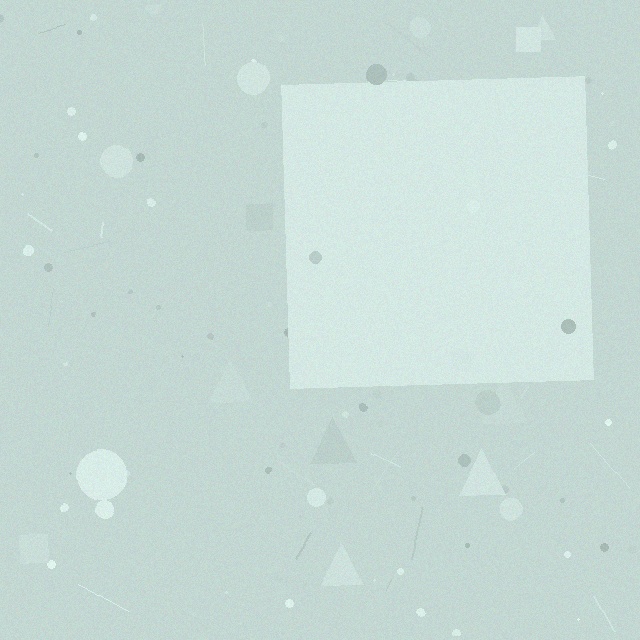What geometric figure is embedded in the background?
A square is embedded in the background.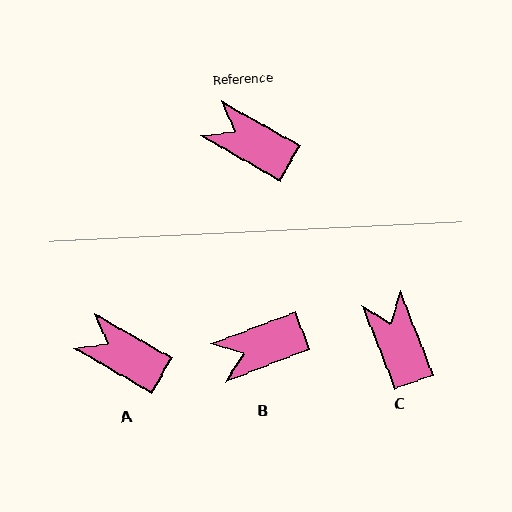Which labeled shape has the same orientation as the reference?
A.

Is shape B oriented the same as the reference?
No, it is off by about 50 degrees.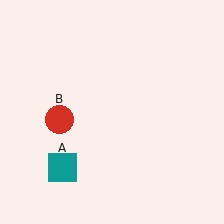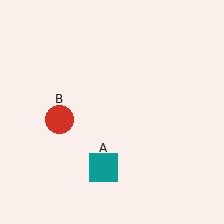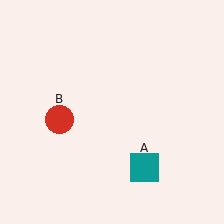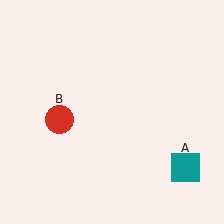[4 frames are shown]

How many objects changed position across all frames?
1 object changed position: teal square (object A).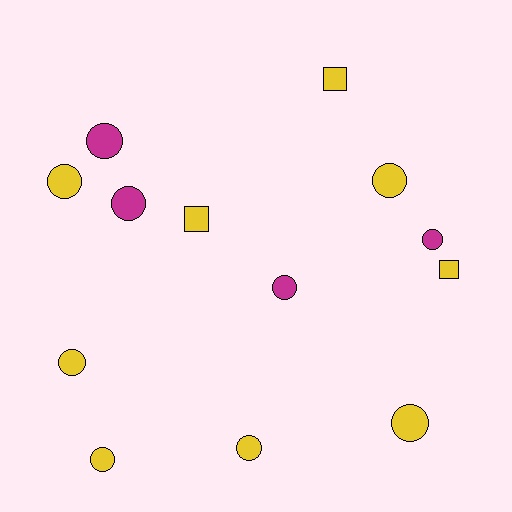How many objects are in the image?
There are 13 objects.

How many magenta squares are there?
There are no magenta squares.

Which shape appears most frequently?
Circle, with 10 objects.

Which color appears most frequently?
Yellow, with 9 objects.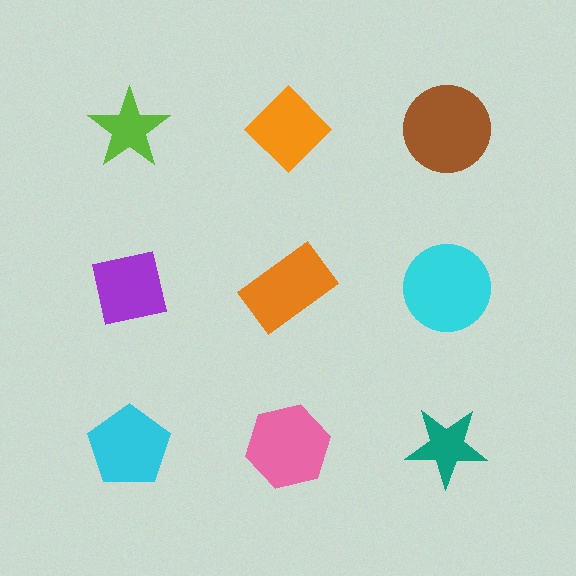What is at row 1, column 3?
A brown circle.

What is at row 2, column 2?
An orange rectangle.